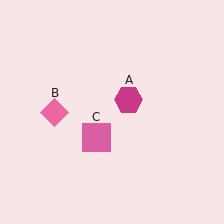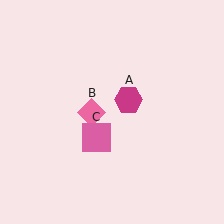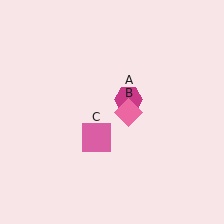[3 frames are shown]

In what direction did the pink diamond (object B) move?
The pink diamond (object B) moved right.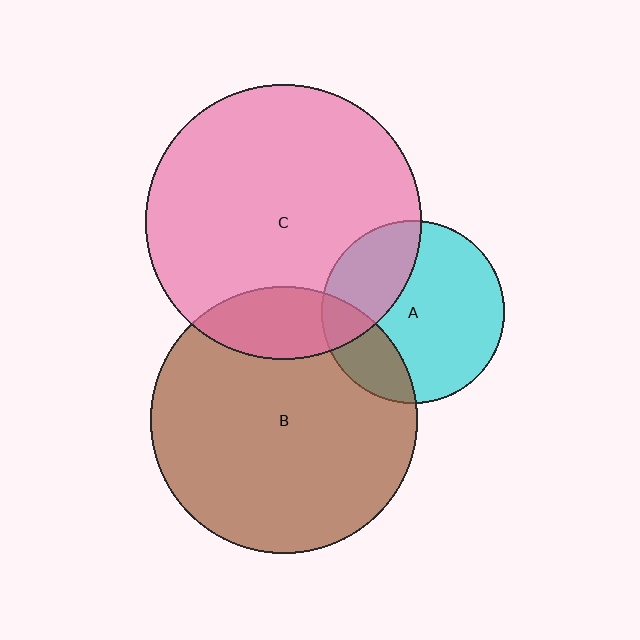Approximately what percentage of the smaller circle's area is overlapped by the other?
Approximately 20%.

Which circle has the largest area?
Circle C (pink).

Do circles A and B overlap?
Yes.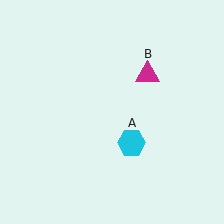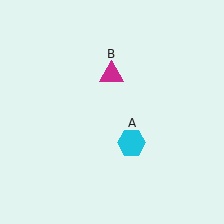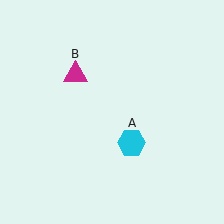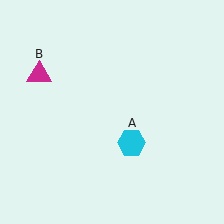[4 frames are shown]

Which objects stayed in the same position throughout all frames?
Cyan hexagon (object A) remained stationary.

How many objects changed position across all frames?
1 object changed position: magenta triangle (object B).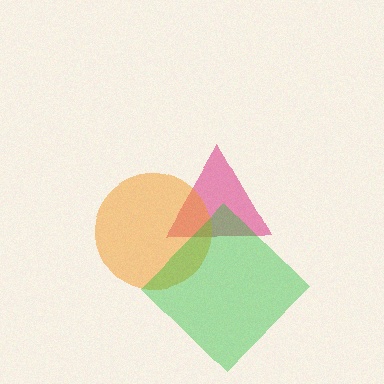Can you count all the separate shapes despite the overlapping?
Yes, there are 3 separate shapes.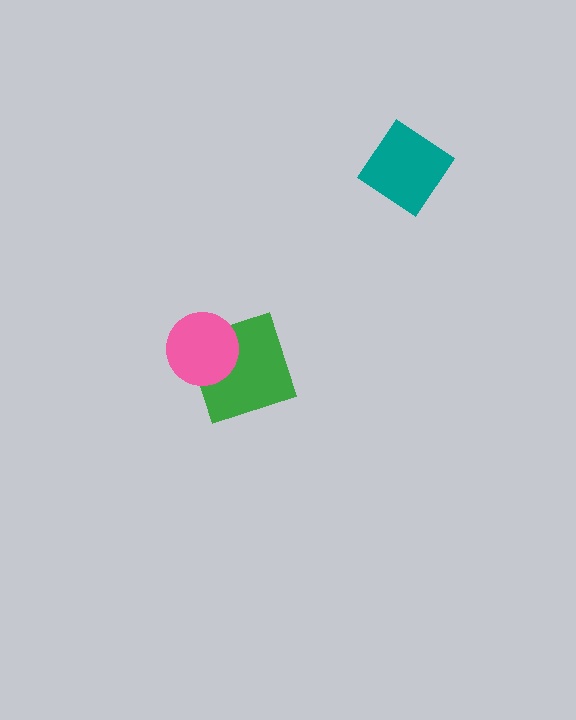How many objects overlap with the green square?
1 object overlaps with the green square.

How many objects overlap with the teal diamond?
0 objects overlap with the teal diamond.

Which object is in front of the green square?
The pink circle is in front of the green square.